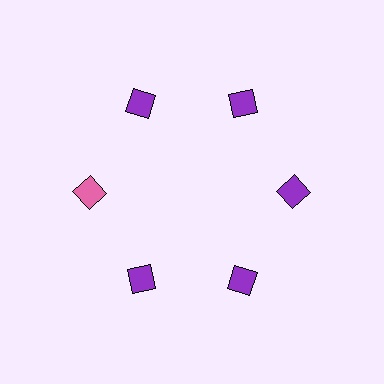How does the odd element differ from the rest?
It has a different color: pink instead of purple.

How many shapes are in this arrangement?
There are 6 shapes arranged in a ring pattern.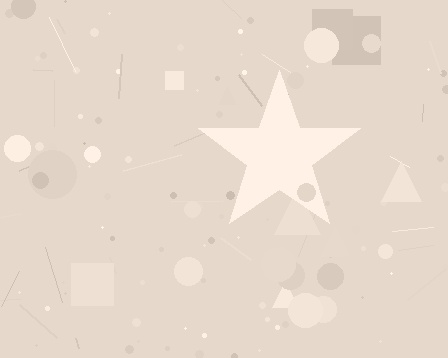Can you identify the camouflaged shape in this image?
The camouflaged shape is a star.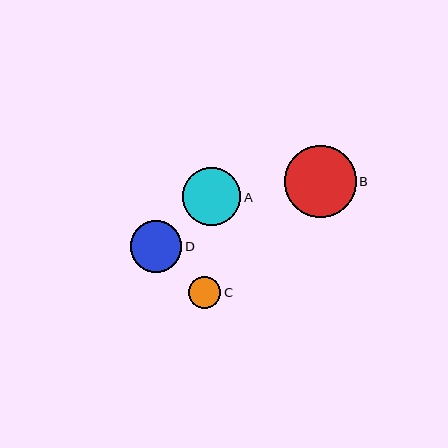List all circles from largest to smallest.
From largest to smallest: B, A, D, C.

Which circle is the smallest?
Circle C is the smallest with a size of approximately 32 pixels.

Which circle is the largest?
Circle B is the largest with a size of approximately 72 pixels.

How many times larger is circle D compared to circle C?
Circle D is approximately 1.6 times the size of circle C.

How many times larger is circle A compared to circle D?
Circle A is approximately 1.1 times the size of circle D.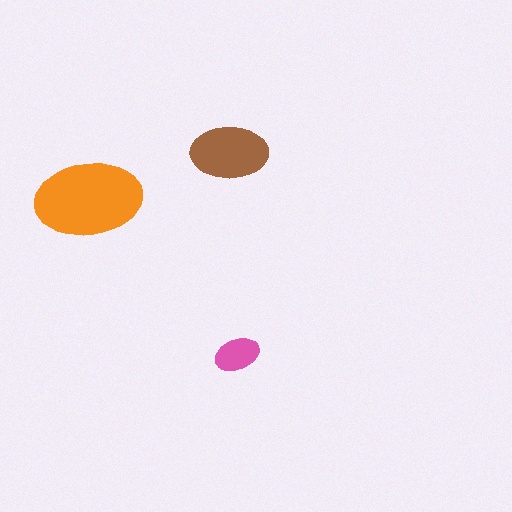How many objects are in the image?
There are 3 objects in the image.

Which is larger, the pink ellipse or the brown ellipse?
The brown one.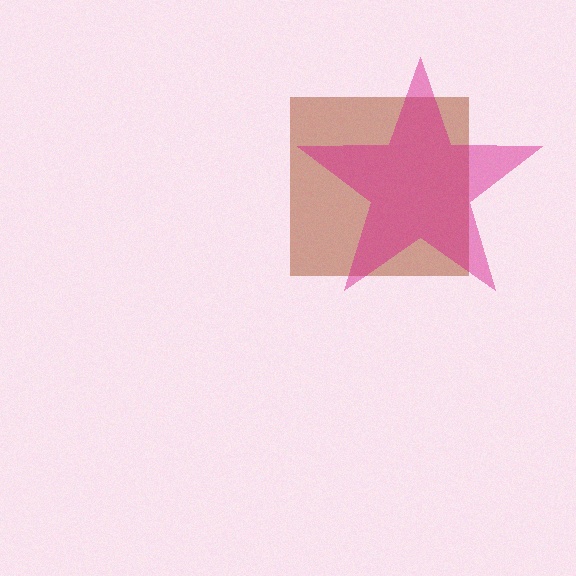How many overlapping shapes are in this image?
There are 2 overlapping shapes in the image.